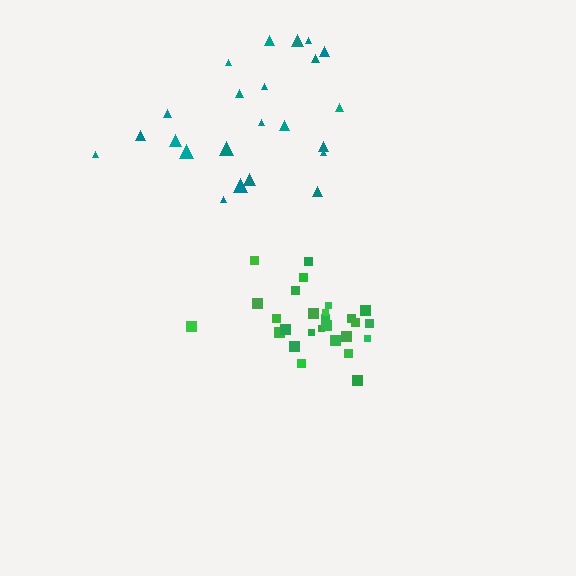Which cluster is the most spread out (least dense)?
Teal.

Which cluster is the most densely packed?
Green.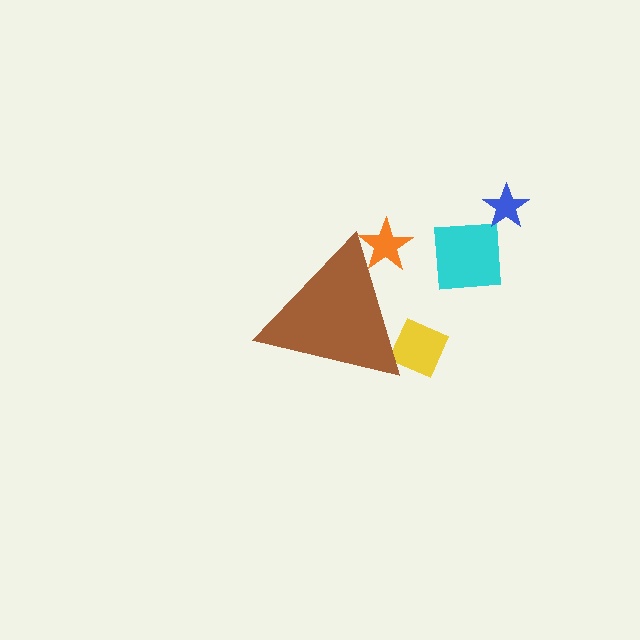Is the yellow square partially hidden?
Yes, the yellow square is partially hidden behind the brown triangle.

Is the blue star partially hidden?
No, the blue star is fully visible.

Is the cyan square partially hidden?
No, the cyan square is fully visible.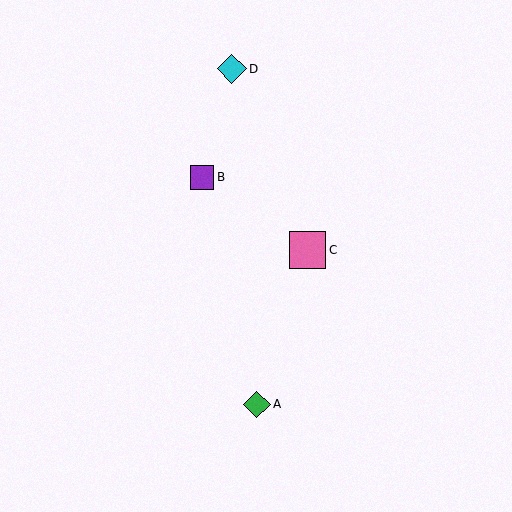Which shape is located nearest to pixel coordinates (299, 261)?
The pink square (labeled C) at (308, 250) is nearest to that location.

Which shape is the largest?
The pink square (labeled C) is the largest.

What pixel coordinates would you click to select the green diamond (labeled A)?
Click at (257, 404) to select the green diamond A.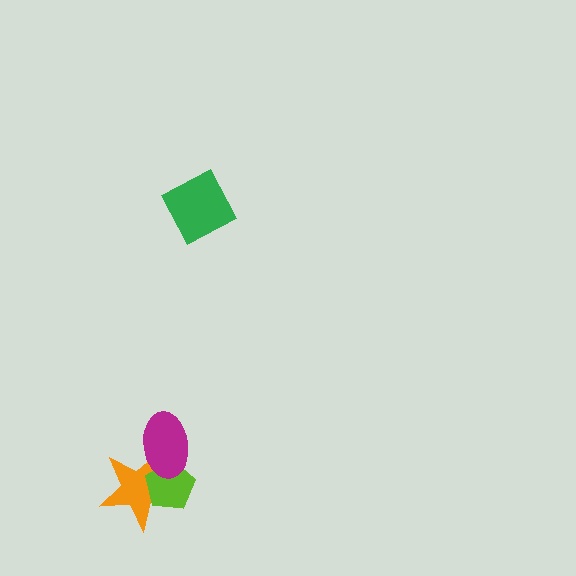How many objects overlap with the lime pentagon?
2 objects overlap with the lime pentagon.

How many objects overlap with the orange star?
2 objects overlap with the orange star.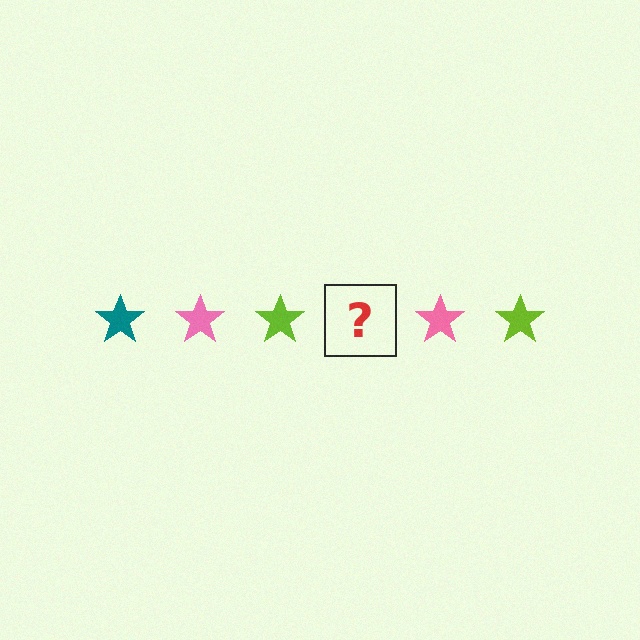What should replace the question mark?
The question mark should be replaced with a teal star.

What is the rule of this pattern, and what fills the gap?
The rule is that the pattern cycles through teal, pink, lime stars. The gap should be filled with a teal star.